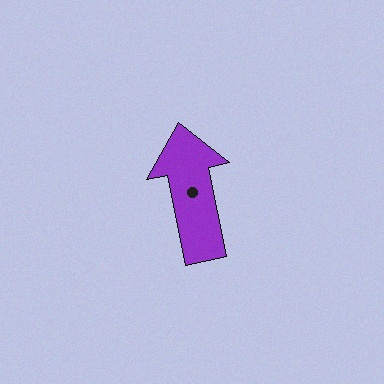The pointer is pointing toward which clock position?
Roughly 12 o'clock.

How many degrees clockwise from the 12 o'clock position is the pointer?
Approximately 349 degrees.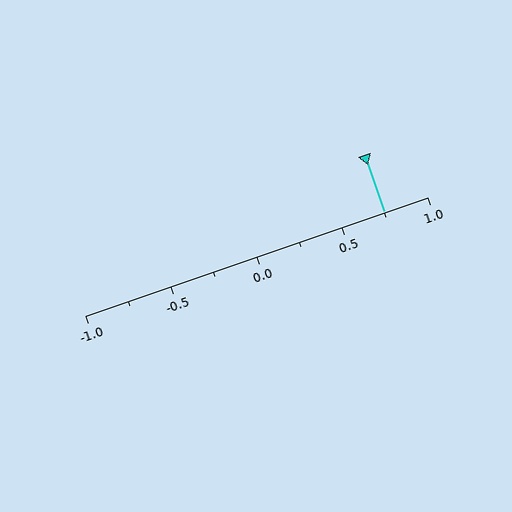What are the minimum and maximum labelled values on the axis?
The axis runs from -1.0 to 1.0.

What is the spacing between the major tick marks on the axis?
The major ticks are spaced 0.5 apart.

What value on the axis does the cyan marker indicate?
The marker indicates approximately 0.75.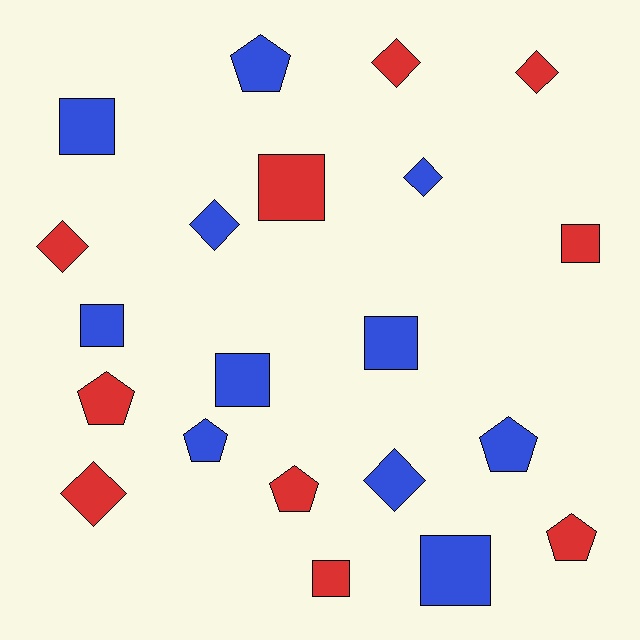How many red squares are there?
There are 3 red squares.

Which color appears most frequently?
Blue, with 11 objects.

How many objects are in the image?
There are 21 objects.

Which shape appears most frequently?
Square, with 8 objects.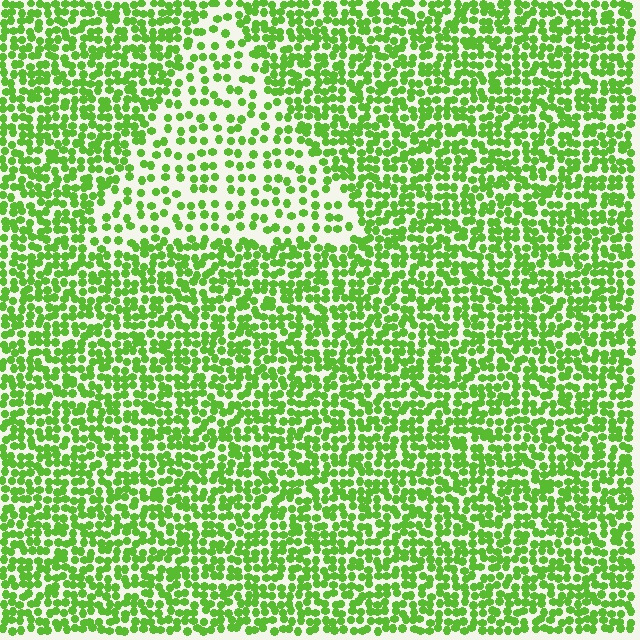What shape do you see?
I see a triangle.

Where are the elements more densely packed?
The elements are more densely packed outside the triangle boundary.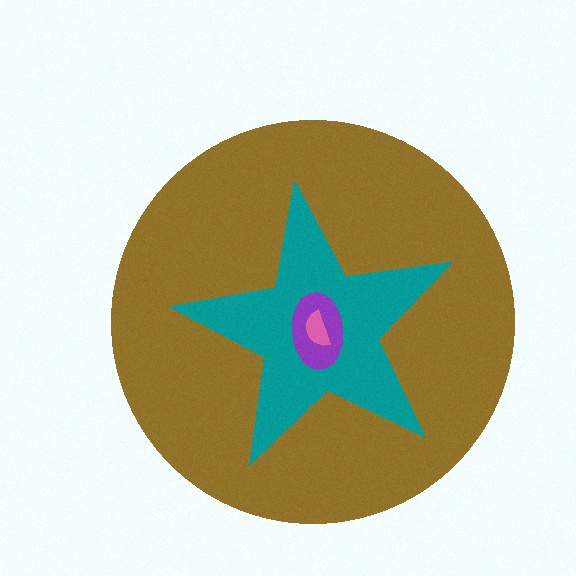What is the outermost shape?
The brown circle.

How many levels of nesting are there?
4.